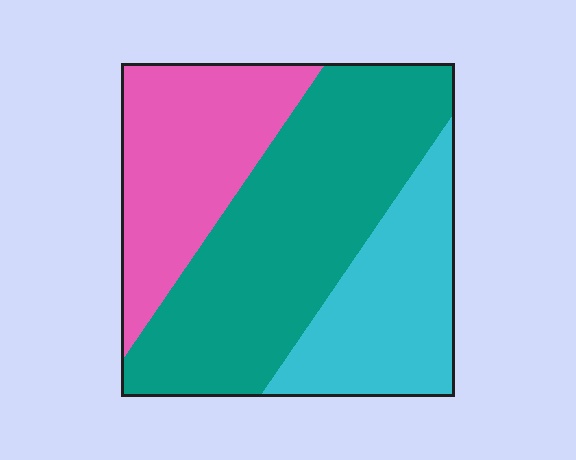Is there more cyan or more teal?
Teal.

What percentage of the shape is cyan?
Cyan covers 25% of the shape.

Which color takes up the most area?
Teal, at roughly 50%.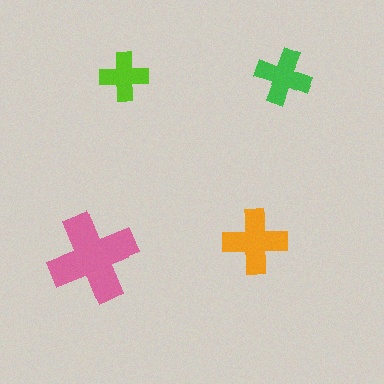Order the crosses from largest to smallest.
the pink one, the orange one, the green one, the lime one.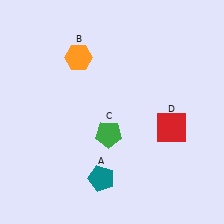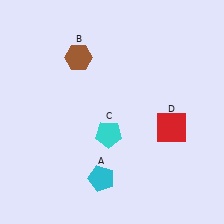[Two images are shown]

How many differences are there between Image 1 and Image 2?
There are 3 differences between the two images.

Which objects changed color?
A changed from teal to cyan. B changed from orange to brown. C changed from green to cyan.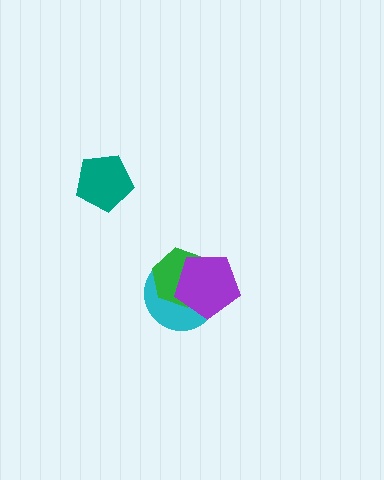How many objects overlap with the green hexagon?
2 objects overlap with the green hexagon.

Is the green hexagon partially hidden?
Yes, it is partially covered by another shape.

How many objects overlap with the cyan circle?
2 objects overlap with the cyan circle.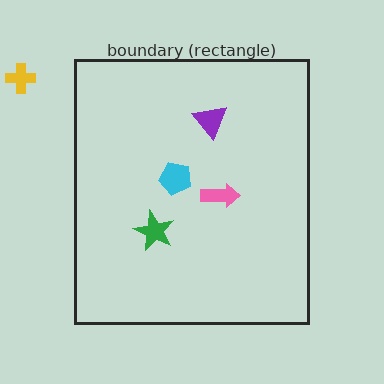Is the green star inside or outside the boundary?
Inside.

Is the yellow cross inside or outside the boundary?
Outside.